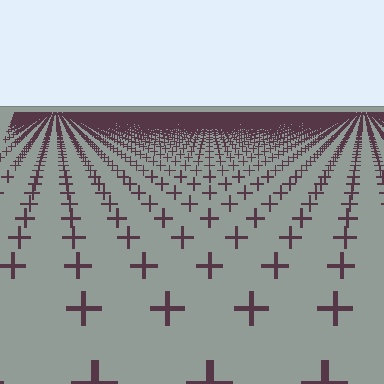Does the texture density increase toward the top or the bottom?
Density increases toward the top.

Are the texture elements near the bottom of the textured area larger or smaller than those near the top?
Larger. Near the bottom, elements are closer to the viewer and appear at a bigger on-screen size.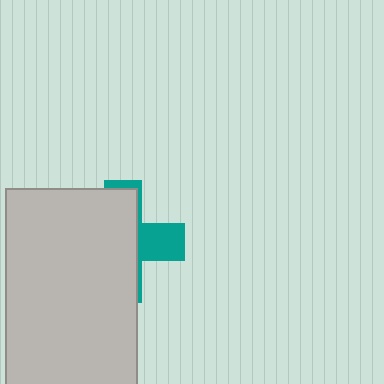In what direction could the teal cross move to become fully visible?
The teal cross could move right. That would shift it out from behind the light gray rectangle entirely.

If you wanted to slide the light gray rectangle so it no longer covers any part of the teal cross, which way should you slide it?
Slide it left — that is the most direct way to separate the two shapes.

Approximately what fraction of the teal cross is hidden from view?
Roughly 69% of the teal cross is hidden behind the light gray rectangle.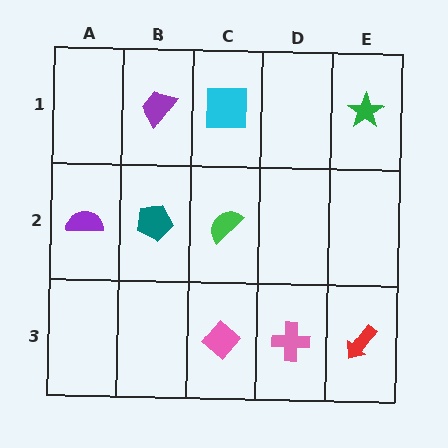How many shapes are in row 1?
3 shapes.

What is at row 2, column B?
A teal pentagon.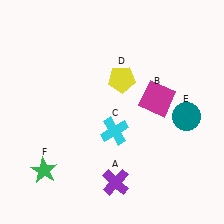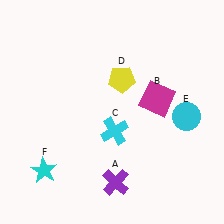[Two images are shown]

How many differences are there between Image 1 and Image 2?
There are 2 differences between the two images.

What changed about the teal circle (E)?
In Image 1, E is teal. In Image 2, it changed to cyan.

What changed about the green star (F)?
In Image 1, F is green. In Image 2, it changed to cyan.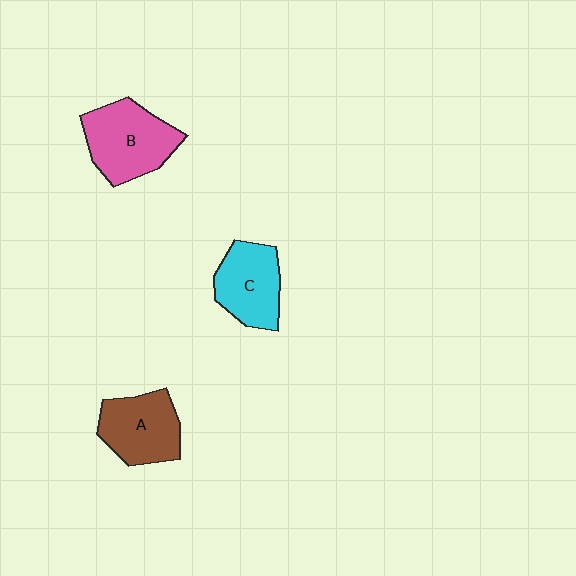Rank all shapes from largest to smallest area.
From largest to smallest: B (pink), A (brown), C (cyan).